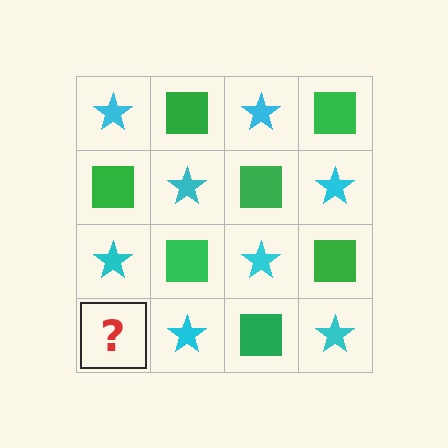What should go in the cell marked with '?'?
The missing cell should contain a green square.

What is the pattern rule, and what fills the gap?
The rule is that it alternates cyan star and green square in a checkerboard pattern. The gap should be filled with a green square.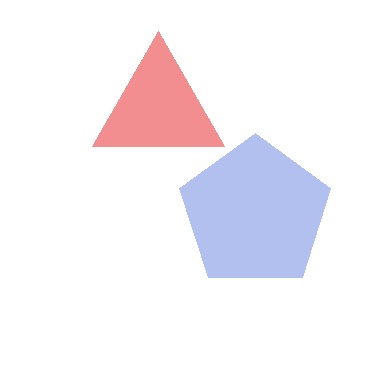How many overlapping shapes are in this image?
There are 2 overlapping shapes in the image.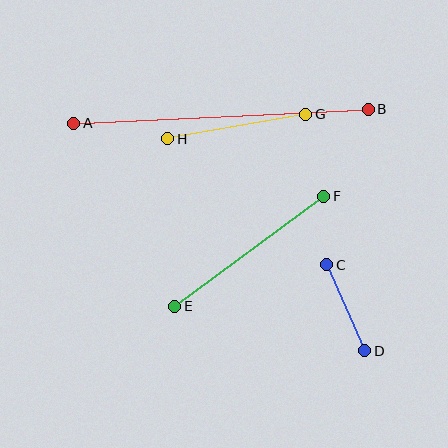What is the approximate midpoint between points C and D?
The midpoint is at approximately (346, 308) pixels.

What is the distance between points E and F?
The distance is approximately 185 pixels.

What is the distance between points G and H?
The distance is approximately 140 pixels.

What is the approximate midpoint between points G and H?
The midpoint is at approximately (237, 127) pixels.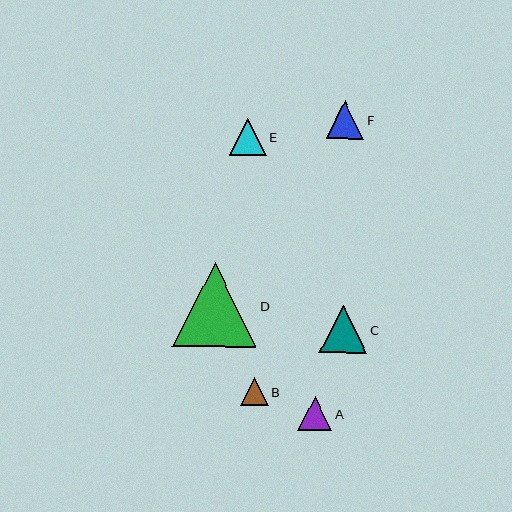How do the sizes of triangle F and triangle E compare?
Triangle F and triangle E are approximately the same size.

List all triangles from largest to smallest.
From largest to smallest: D, C, F, E, A, B.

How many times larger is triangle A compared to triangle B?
Triangle A is approximately 1.2 times the size of triangle B.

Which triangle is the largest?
Triangle D is the largest with a size of approximately 85 pixels.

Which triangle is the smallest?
Triangle B is the smallest with a size of approximately 27 pixels.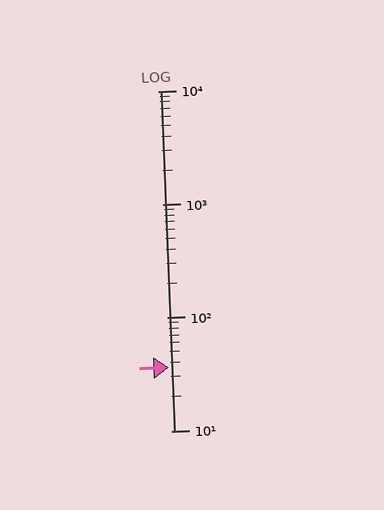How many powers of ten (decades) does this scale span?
The scale spans 3 decades, from 10 to 10000.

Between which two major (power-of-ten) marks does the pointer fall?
The pointer is between 10 and 100.